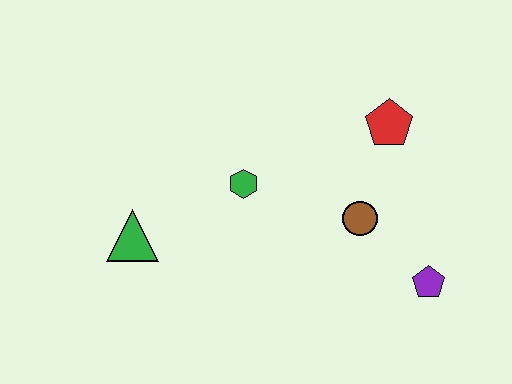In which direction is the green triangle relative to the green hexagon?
The green triangle is to the left of the green hexagon.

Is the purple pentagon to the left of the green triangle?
No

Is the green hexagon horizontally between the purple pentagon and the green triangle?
Yes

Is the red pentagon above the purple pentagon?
Yes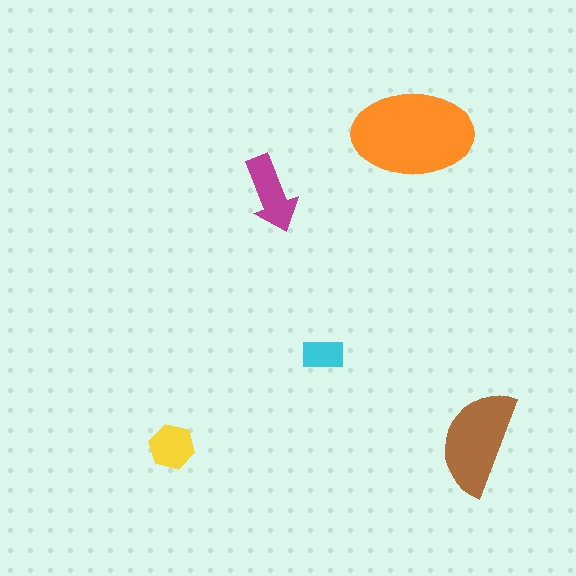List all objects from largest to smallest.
The orange ellipse, the brown semicircle, the magenta arrow, the yellow hexagon, the cyan rectangle.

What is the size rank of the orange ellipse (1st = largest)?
1st.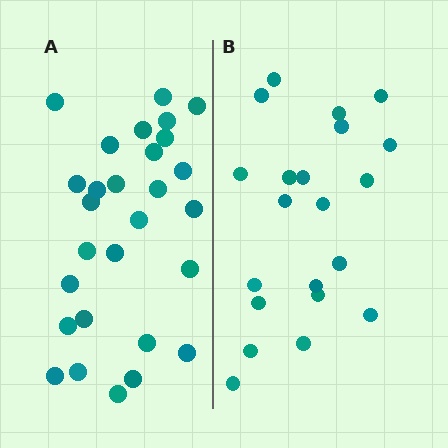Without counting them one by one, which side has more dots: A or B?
Region A (the left region) has more dots.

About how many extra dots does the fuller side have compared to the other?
Region A has roughly 8 or so more dots than region B.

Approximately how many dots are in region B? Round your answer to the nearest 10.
About 20 dots. (The exact count is 21, which rounds to 20.)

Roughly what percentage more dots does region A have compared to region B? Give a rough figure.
About 35% more.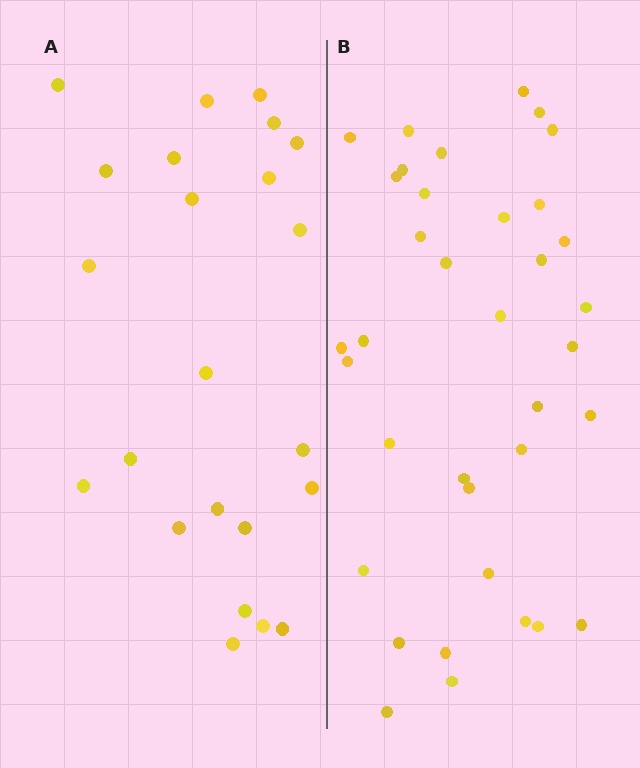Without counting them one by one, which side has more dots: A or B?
Region B (the right region) has more dots.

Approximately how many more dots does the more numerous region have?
Region B has approximately 15 more dots than region A.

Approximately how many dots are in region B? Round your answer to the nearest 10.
About 40 dots. (The exact count is 36, which rounds to 40.)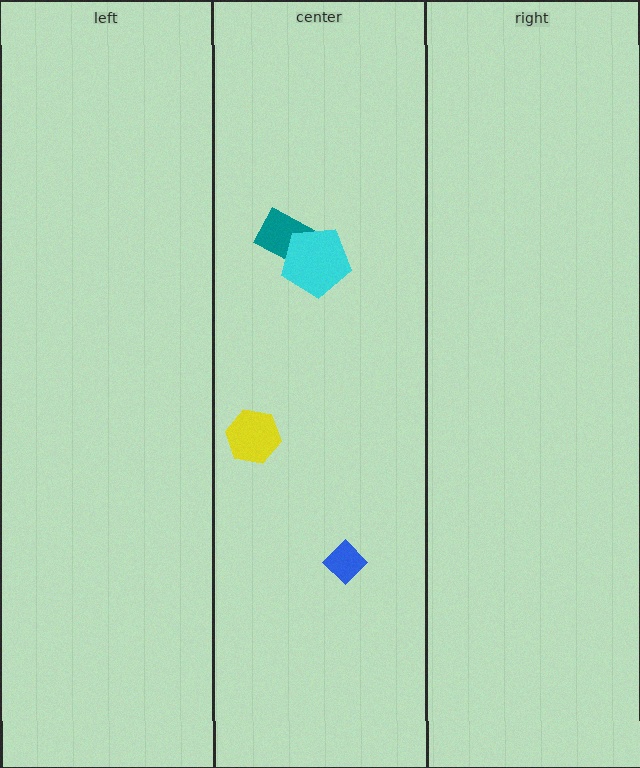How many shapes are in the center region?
4.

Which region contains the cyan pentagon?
The center region.